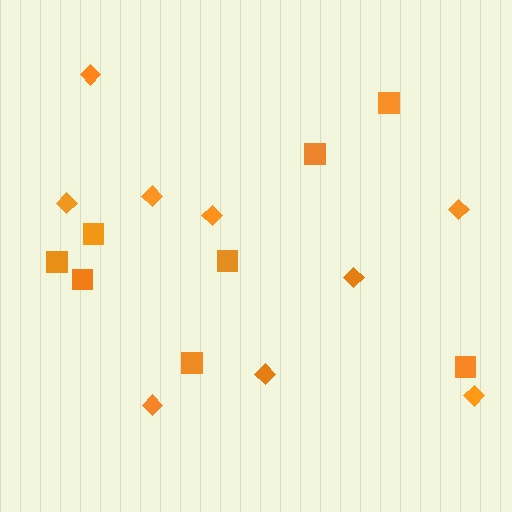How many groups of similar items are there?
There are 2 groups: one group of diamonds (9) and one group of squares (8).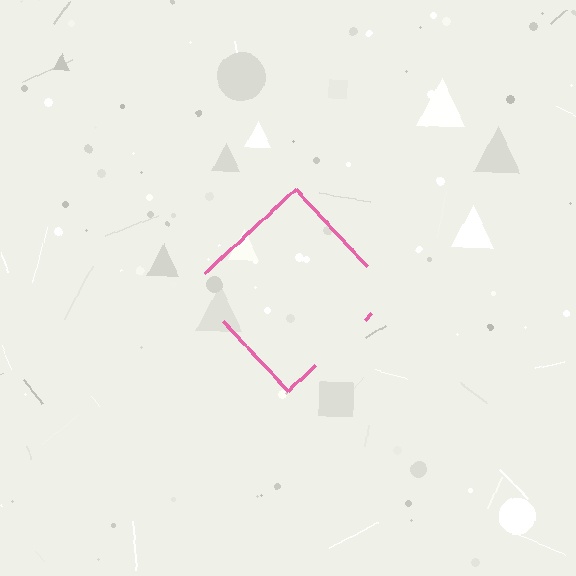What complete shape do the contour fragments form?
The contour fragments form a diamond.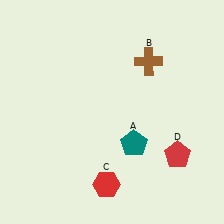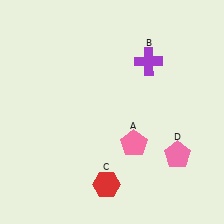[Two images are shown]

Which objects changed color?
A changed from teal to pink. B changed from brown to purple. D changed from red to pink.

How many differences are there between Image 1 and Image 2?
There are 3 differences between the two images.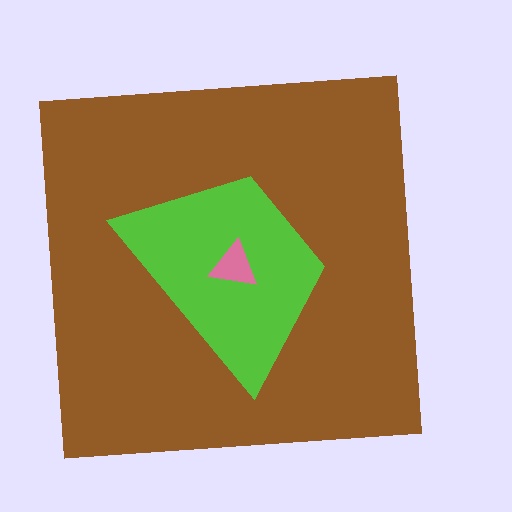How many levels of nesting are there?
3.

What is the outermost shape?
The brown square.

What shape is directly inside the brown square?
The lime trapezoid.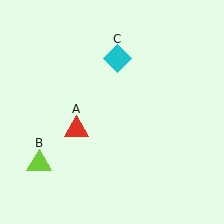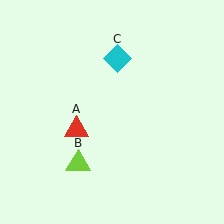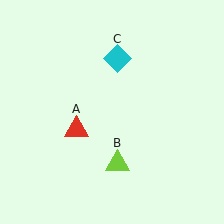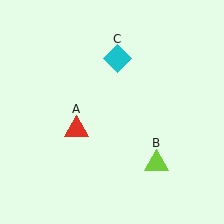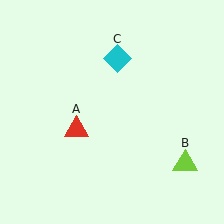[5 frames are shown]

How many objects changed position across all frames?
1 object changed position: lime triangle (object B).